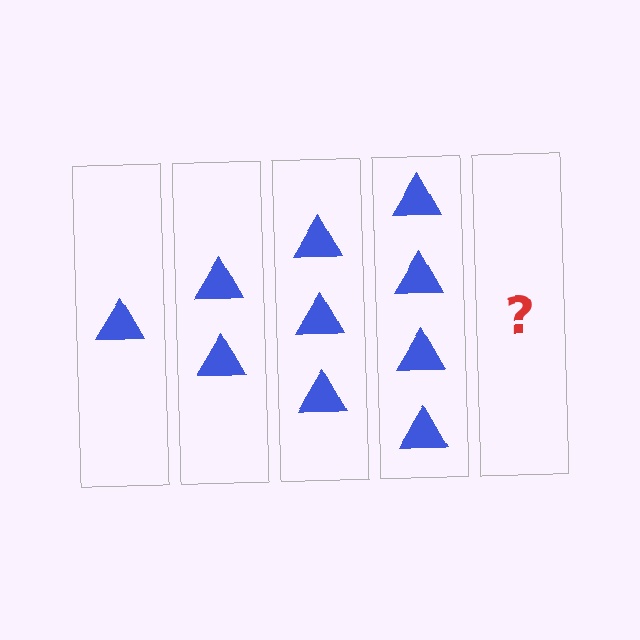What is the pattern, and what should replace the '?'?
The pattern is that each step adds one more triangle. The '?' should be 5 triangles.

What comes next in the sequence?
The next element should be 5 triangles.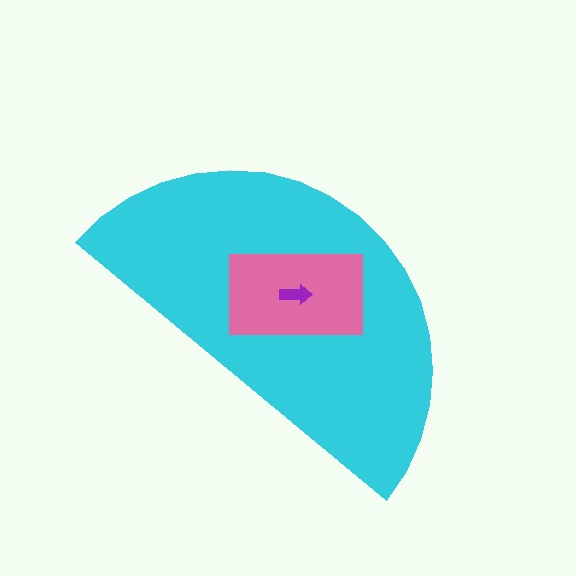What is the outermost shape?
The cyan semicircle.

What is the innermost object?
The purple arrow.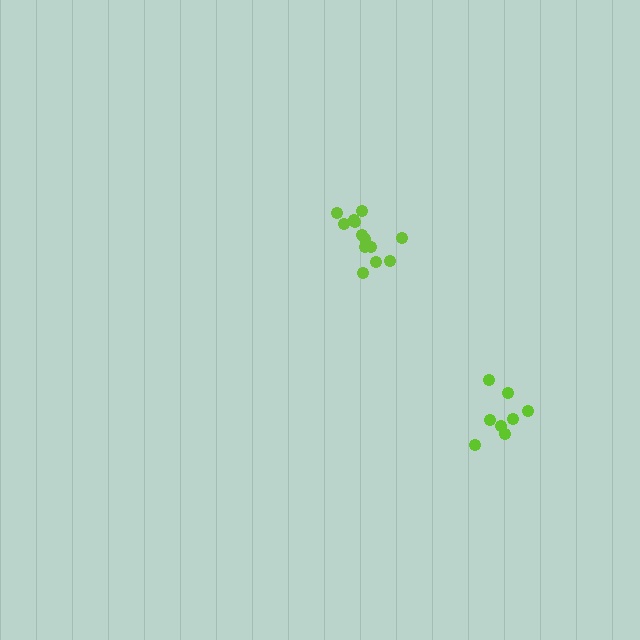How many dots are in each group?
Group 1: 8 dots, Group 2: 13 dots (21 total).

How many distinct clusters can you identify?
There are 2 distinct clusters.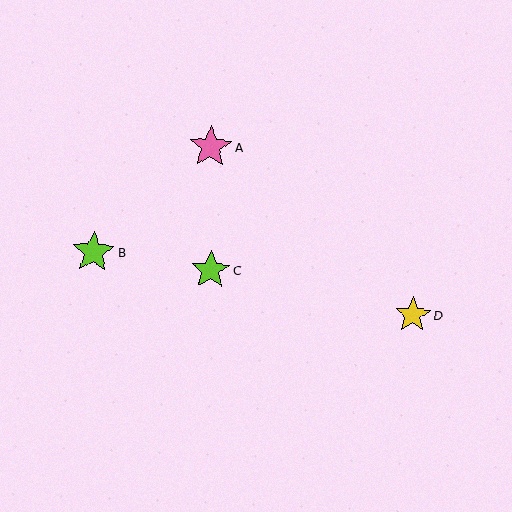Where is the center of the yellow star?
The center of the yellow star is at (413, 315).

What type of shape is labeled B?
Shape B is a lime star.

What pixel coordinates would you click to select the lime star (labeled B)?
Click at (93, 252) to select the lime star B.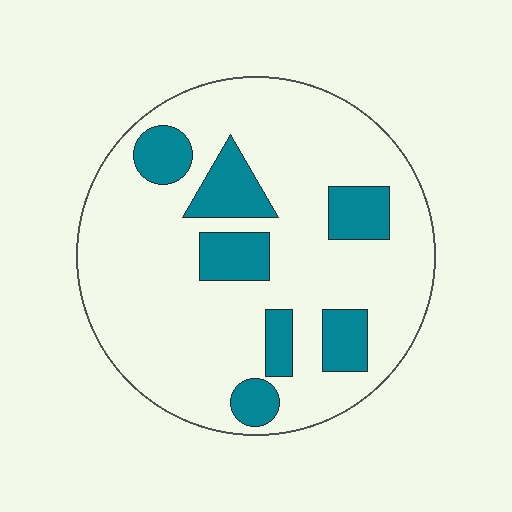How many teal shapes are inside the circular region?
7.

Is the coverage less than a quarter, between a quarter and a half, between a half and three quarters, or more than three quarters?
Less than a quarter.